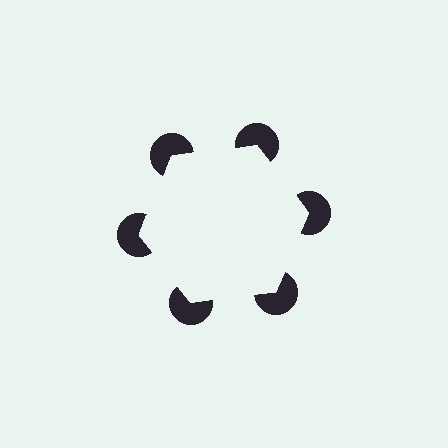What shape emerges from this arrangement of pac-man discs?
An illusory hexagon — its edges are inferred from the aligned wedge cuts in the pac-man discs, not physically drawn.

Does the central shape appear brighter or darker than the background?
It typically appears slightly brighter than the background, even though no actual brightness change is drawn.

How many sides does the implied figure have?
6 sides.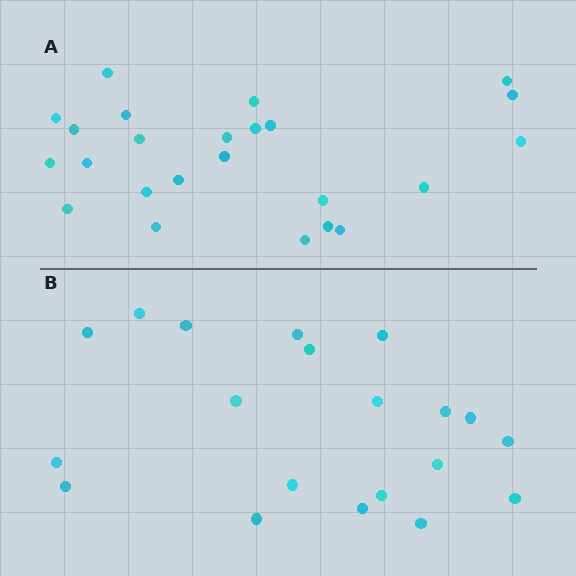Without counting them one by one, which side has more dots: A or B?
Region A (the top region) has more dots.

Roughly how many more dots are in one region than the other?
Region A has about 4 more dots than region B.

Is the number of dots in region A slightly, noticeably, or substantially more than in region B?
Region A has only slightly more — the two regions are fairly close. The ratio is roughly 1.2 to 1.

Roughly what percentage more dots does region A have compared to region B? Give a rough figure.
About 20% more.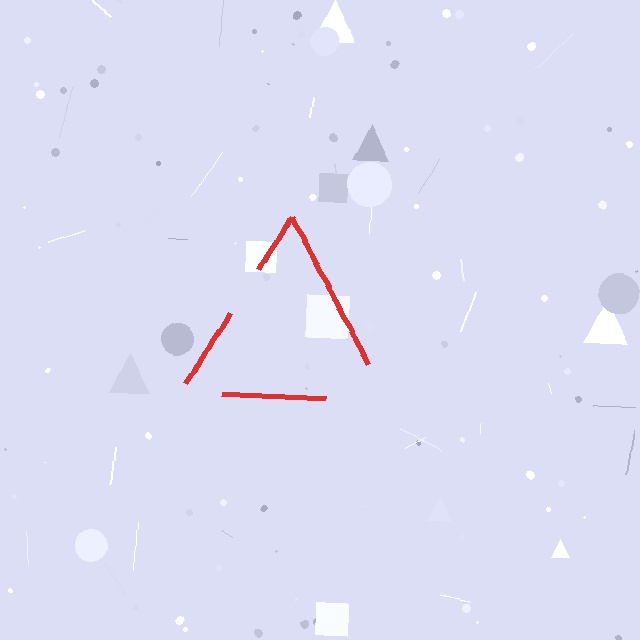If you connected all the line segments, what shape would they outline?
They would outline a triangle.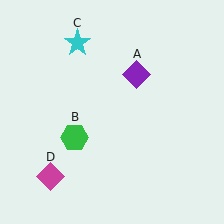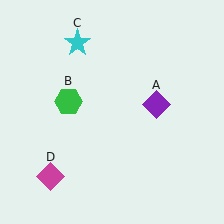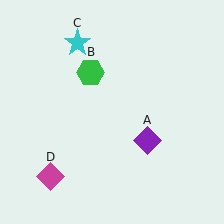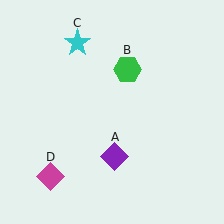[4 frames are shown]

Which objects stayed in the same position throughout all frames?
Cyan star (object C) and magenta diamond (object D) remained stationary.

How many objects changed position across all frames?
2 objects changed position: purple diamond (object A), green hexagon (object B).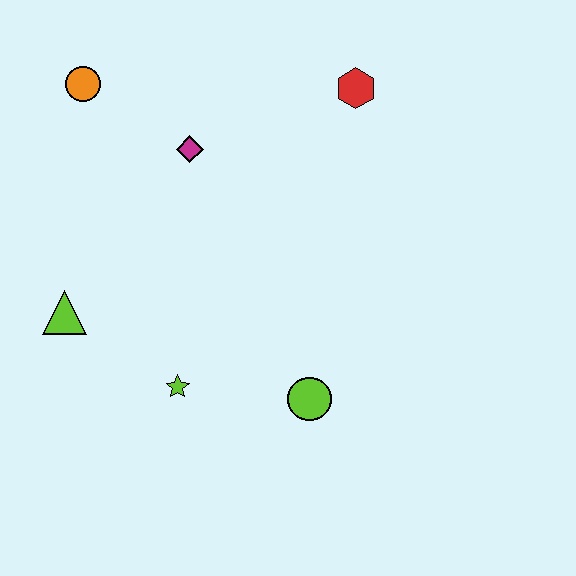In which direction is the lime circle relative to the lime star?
The lime circle is to the right of the lime star.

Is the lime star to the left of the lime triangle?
No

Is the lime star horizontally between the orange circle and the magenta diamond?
Yes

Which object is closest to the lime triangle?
The lime star is closest to the lime triangle.